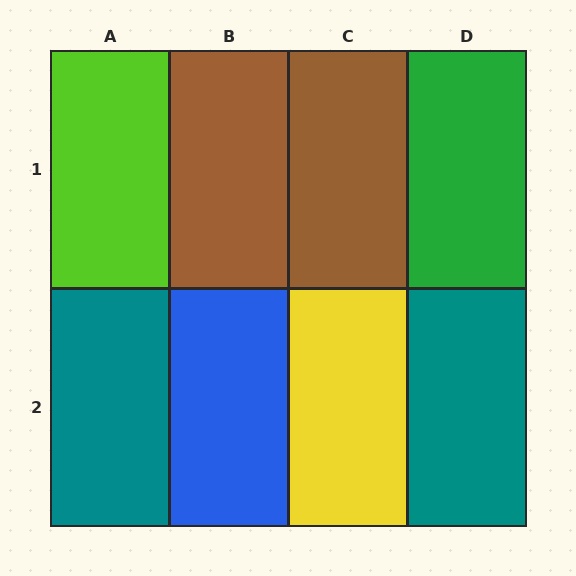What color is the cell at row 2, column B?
Blue.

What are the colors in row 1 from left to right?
Lime, brown, brown, green.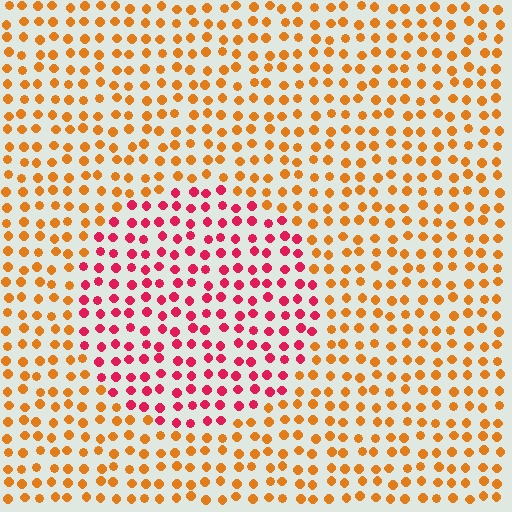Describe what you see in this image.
The image is filled with small orange elements in a uniform arrangement. A circle-shaped region is visible where the elements are tinted to a slightly different hue, forming a subtle color boundary.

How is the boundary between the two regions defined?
The boundary is defined purely by a slight shift in hue (about 48 degrees). Spacing, size, and orientation are identical on both sides.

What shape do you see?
I see a circle.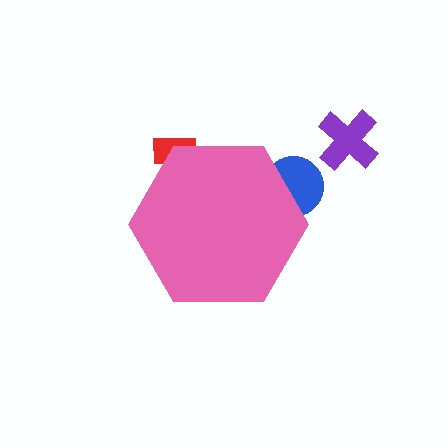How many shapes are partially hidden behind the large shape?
2 shapes are partially hidden.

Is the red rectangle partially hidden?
Yes, the red rectangle is partially hidden behind the pink hexagon.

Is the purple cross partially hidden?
No, the purple cross is fully visible.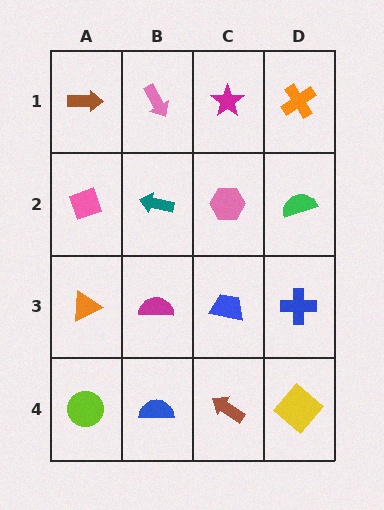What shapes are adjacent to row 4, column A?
An orange triangle (row 3, column A), a blue semicircle (row 4, column B).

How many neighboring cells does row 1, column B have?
3.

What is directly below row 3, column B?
A blue semicircle.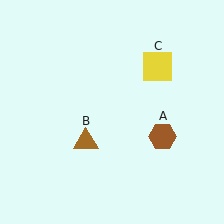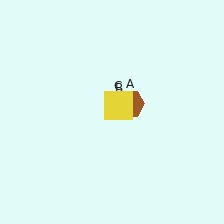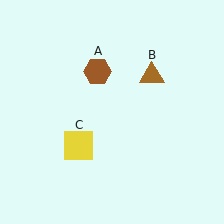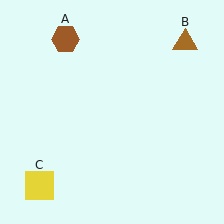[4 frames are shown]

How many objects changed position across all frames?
3 objects changed position: brown hexagon (object A), brown triangle (object B), yellow square (object C).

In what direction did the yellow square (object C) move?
The yellow square (object C) moved down and to the left.